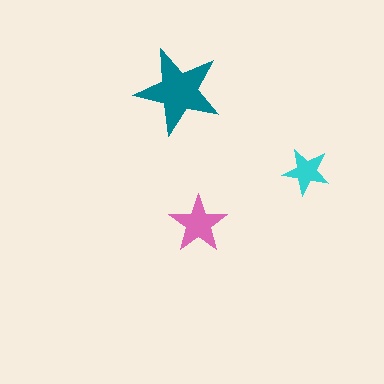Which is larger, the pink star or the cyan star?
The pink one.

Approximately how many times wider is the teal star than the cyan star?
About 2 times wider.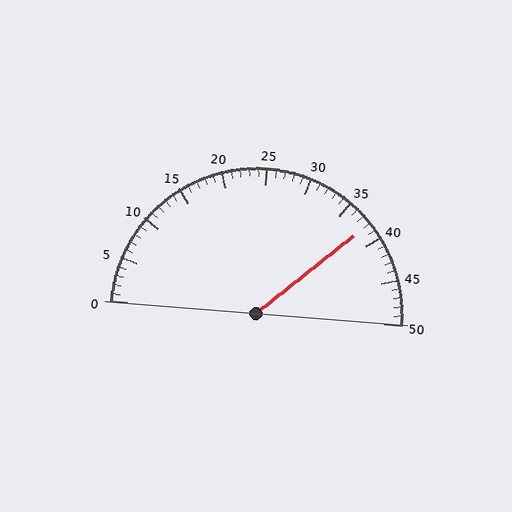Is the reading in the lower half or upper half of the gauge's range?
The reading is in the upper half of the range (0 to 50).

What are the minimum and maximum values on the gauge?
The gauge ranges from 0 to 50.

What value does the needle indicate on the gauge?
The needle indicates approximately 38.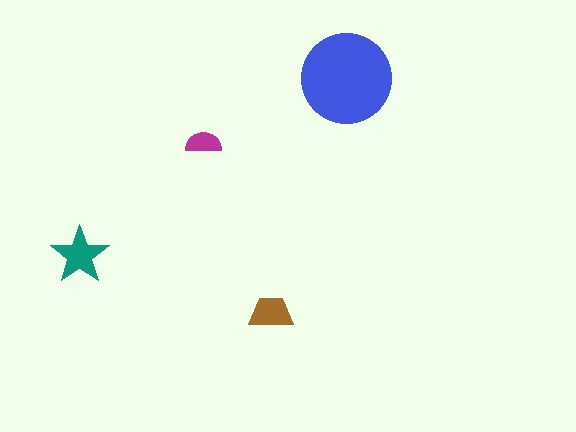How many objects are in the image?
There are 4 objects in the image.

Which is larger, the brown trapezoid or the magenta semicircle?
The brown trapezoid.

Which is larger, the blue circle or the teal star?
The blue circle.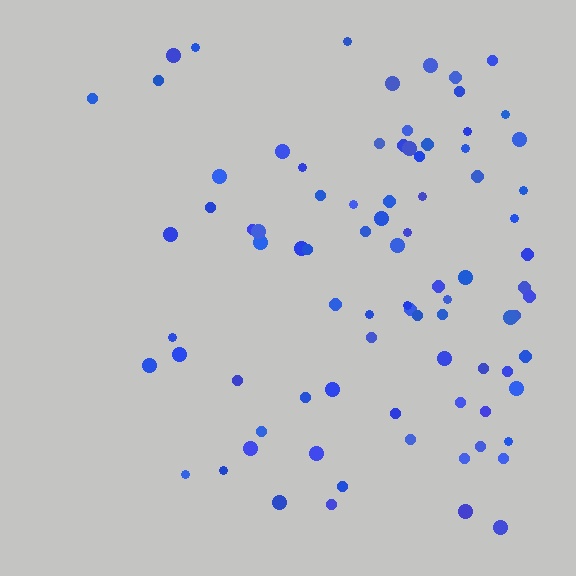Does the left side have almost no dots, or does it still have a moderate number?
Still a moderate number, just noticeably fewer than the right.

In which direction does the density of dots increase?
From left to right, with the right side densest.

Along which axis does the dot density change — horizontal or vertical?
Horizontal.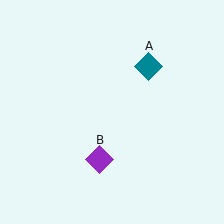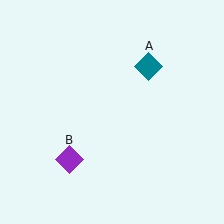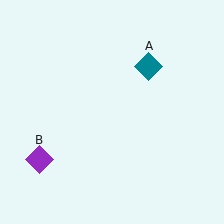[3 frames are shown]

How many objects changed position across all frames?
1 object changed position: purple diamond (object B).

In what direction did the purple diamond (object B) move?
The purple diamond (object B) moved left.